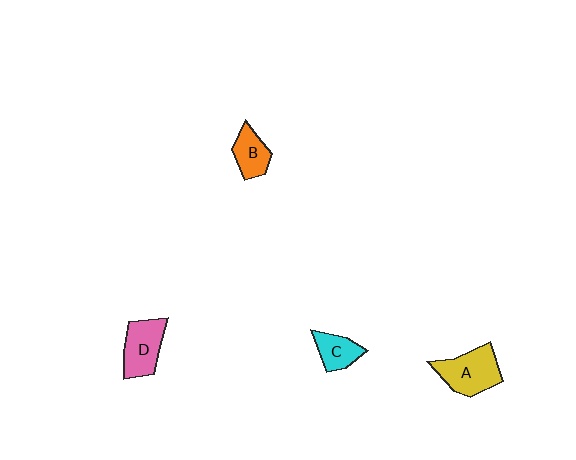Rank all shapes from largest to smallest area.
From largest to smallest: A (yellow), D (pink), B (orange), C (cyan).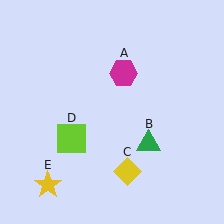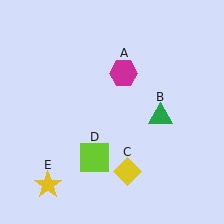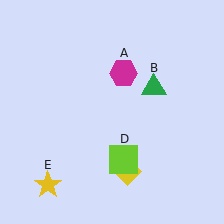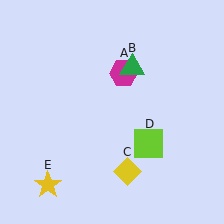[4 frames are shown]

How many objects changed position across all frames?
2 objects changed position: green triangle (object B), lime square (object D).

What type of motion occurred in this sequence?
The green triangle (object B), lime square (object D) rotated counterclockwise around the center of the scene.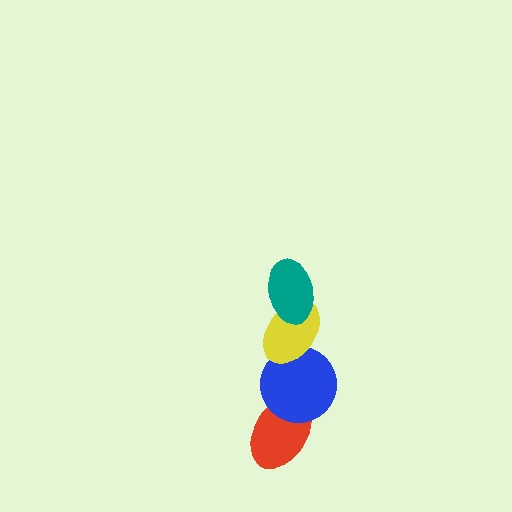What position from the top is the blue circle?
The blue circle is 3rd from the top.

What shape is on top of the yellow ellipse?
The teal ellipse is on top of the yellow ellipse.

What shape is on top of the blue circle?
The yellow ellipse is on top of the blue circle.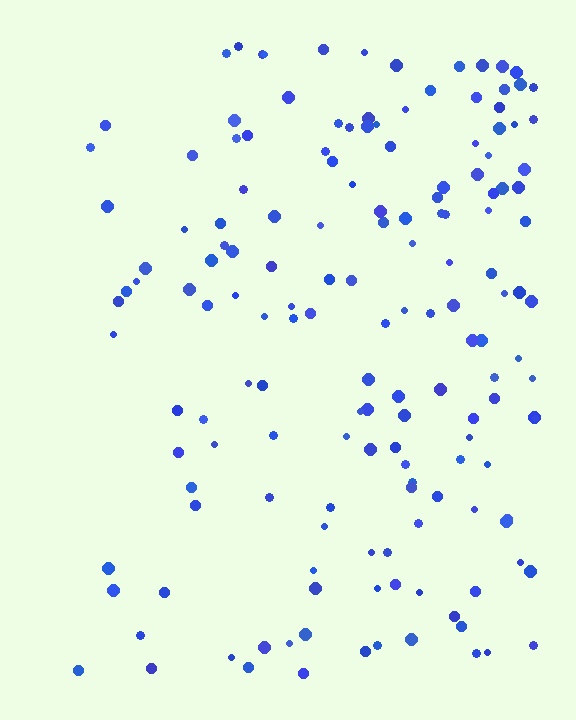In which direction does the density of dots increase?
From left to right, with the right side densest.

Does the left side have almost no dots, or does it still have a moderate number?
Still a moderate number, just noticeably fewer than the right.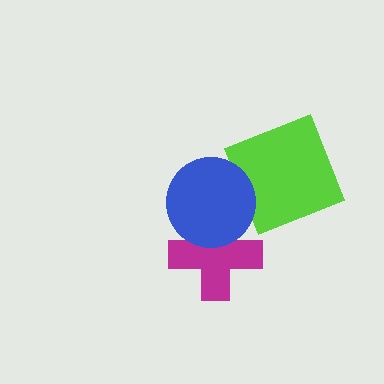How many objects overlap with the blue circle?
2 objects overlap with the blue circle.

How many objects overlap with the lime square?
1 object overlaps with the lime square.